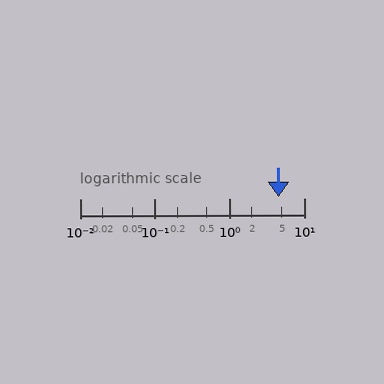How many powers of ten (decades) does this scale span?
The scale spans 3 decades, from 0.01 to 10.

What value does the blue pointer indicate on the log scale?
The pointer indicates approximately 4.6.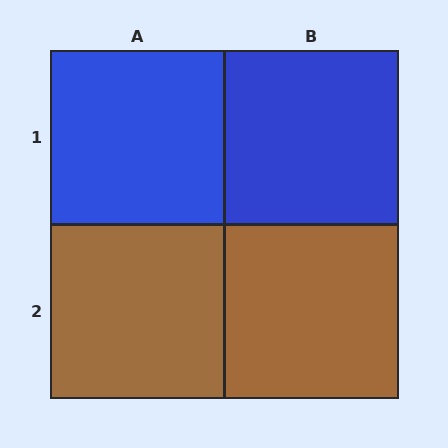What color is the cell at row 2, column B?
Brown.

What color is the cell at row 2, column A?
Brown.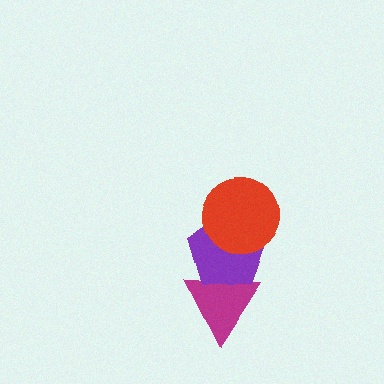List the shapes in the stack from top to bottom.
From top to bottom: the red circle, the purple pentagon, the magenta triangle.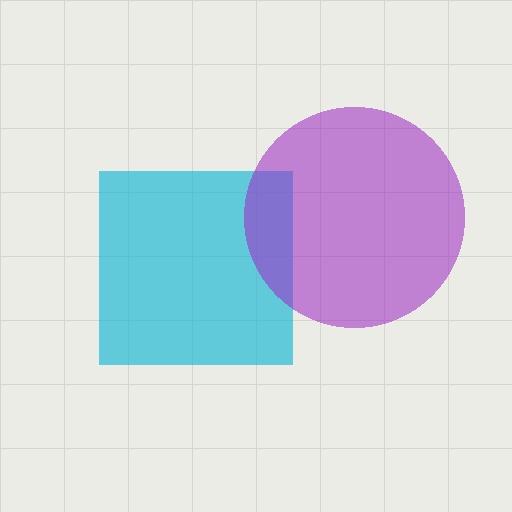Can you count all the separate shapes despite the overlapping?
Yes, there are 2 separate shapes.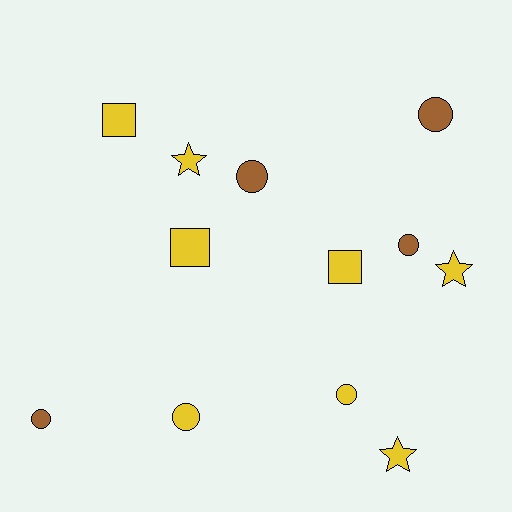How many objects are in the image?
There are 12 objects.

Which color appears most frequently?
Yellow, with 8 objects.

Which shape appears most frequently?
Circle, with 6 objects.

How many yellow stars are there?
There are 3 yellow stars.